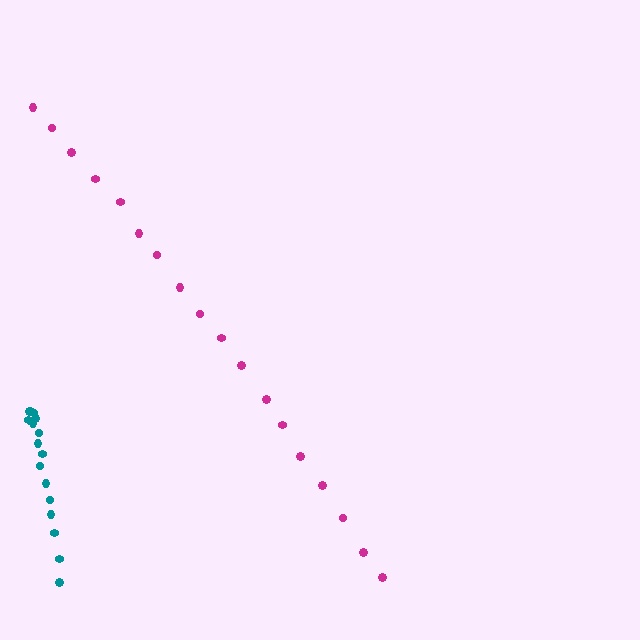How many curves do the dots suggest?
There are 2 distinct paths.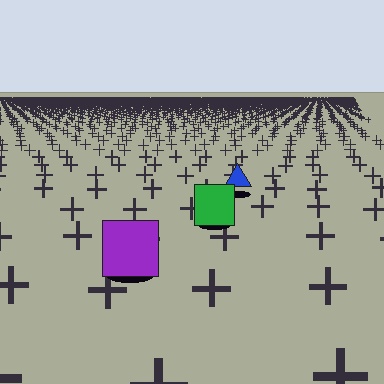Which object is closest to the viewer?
The purple square is closest. The texture marks near it are larger and more spread out.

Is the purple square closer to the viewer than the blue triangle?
Yes. The purple square is closer — you can tell from the texture gradient: the ground texture is coarser near it.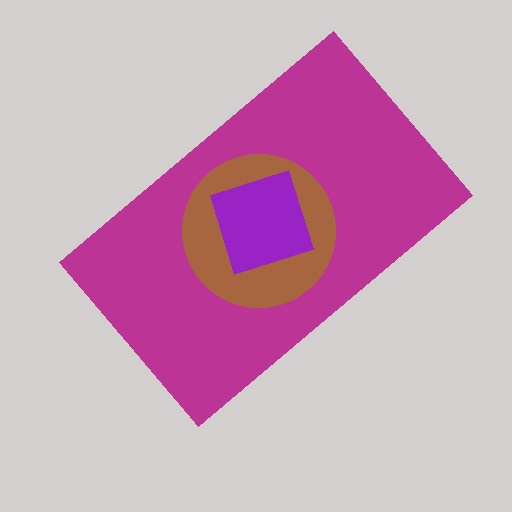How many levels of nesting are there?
3.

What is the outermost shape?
The magenta rectangle.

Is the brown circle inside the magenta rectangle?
Yes.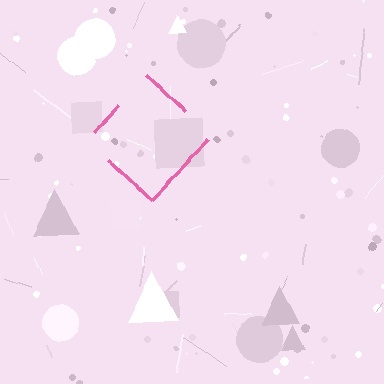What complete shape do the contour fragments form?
The contour fragments form a diamond.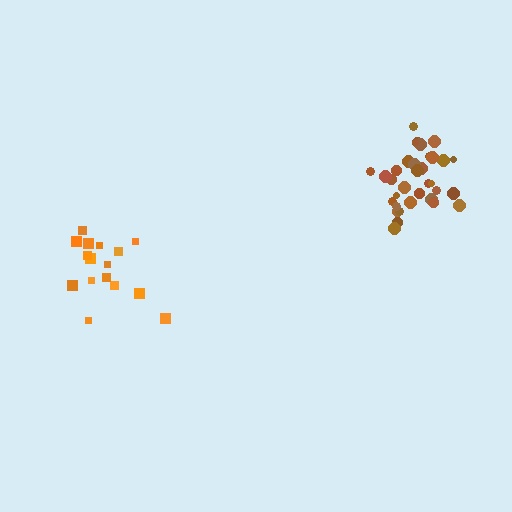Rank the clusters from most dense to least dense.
brown, orange.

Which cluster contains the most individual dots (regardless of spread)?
Brown (34).